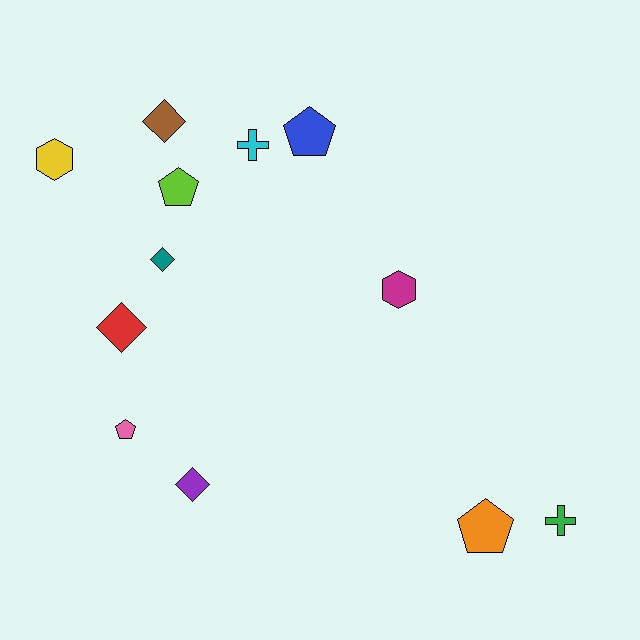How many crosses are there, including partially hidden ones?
There are 2 crosses.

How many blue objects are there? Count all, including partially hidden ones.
There is 1 blue object.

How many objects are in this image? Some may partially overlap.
There are 12 objects.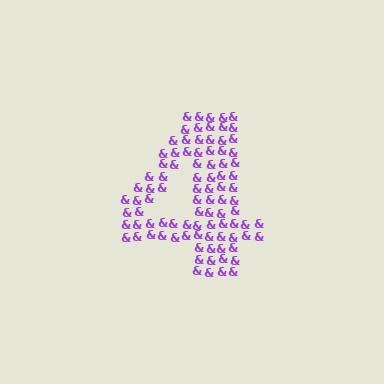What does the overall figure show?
The overall figure shows the digit 4.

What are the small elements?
The small elements are ampersands.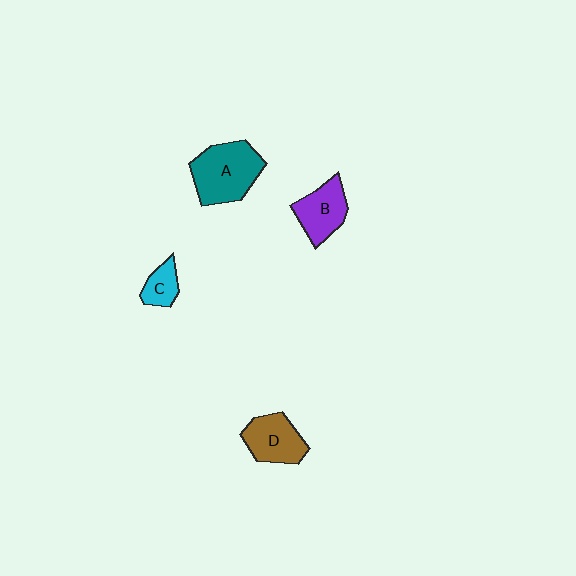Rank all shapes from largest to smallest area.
From largest to smallest: A (teal), D (brown), B (purple), C (cyan).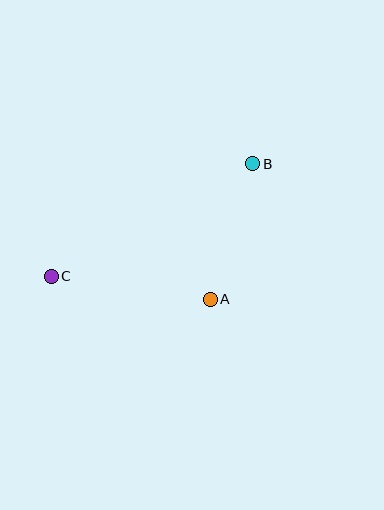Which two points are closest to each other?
Points A and B are closest to each other.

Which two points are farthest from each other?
Points B and C are farthest from each other.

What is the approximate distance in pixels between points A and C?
The distance between A and C is approximately 160 pixels.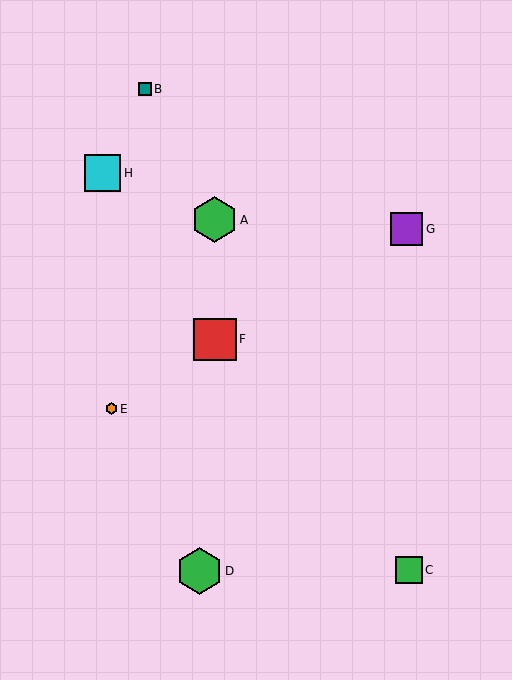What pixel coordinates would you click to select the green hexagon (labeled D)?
Click at (199, 571) to select the green hexagon D.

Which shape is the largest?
The green hexagon (labeled D) is the largest.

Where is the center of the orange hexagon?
The center of the orange hexagon is at (111, 409).